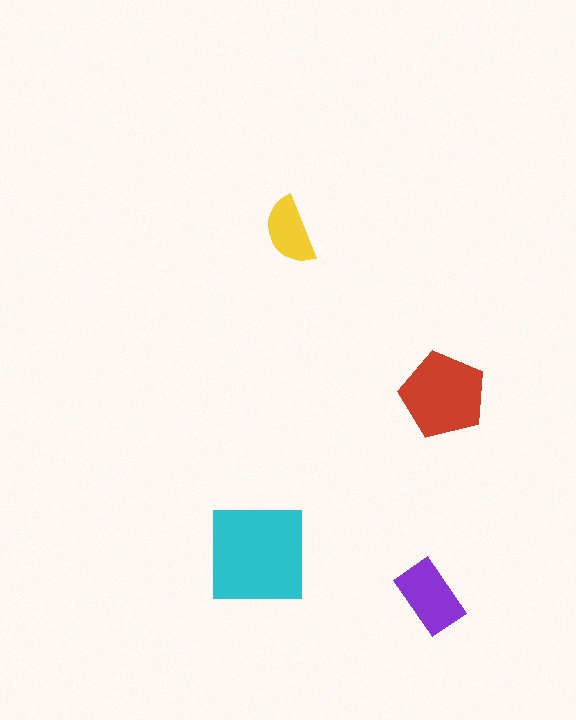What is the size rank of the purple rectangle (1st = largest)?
3rd.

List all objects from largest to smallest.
The cyan square, the red pentagon, the purple rectangle, the yellow semicircle.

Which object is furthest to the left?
The cyan square is leftmost.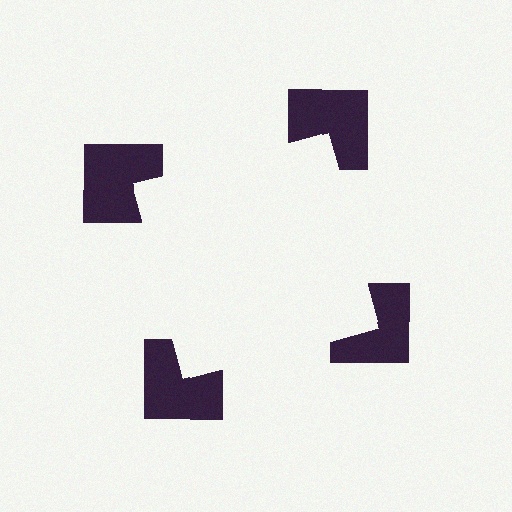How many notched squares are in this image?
There are 4 — one at each vertex of the illusory square.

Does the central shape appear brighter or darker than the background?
It typically appears slightly brighter than the background, even though no actual brightness change is drawn.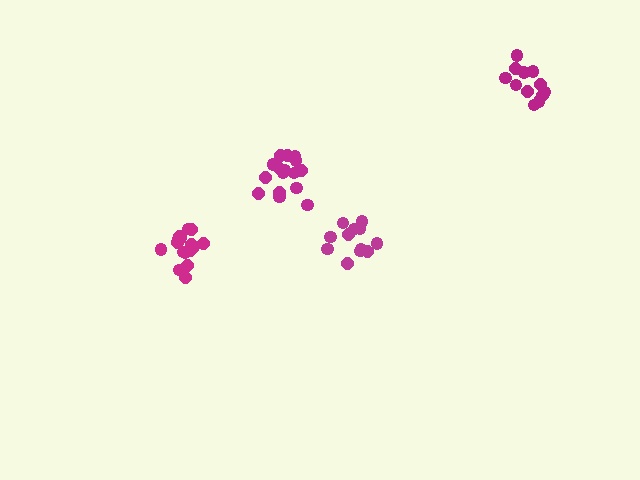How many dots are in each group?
Group 1: 17 dots, Group 2: 16 dots, Group 3: 12 dots, Group 4: 12 dots (57 total).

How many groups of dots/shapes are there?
There are 4 groups.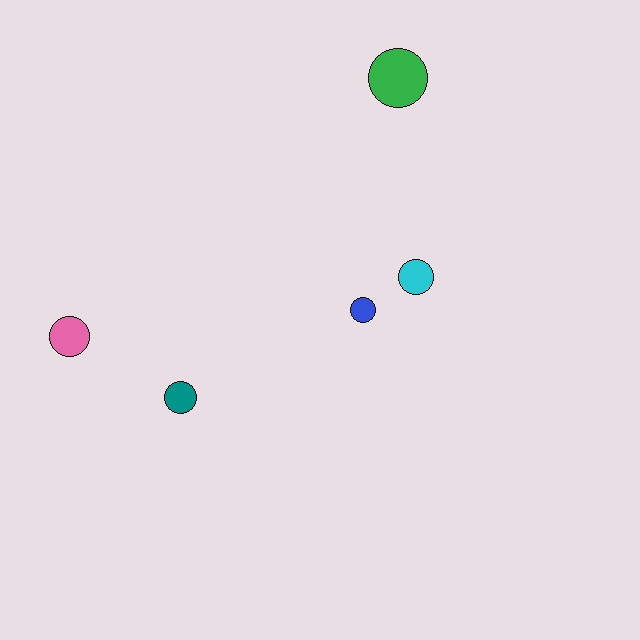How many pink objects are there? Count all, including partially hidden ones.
There is 1 pink object.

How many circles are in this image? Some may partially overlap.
There are 5 circles.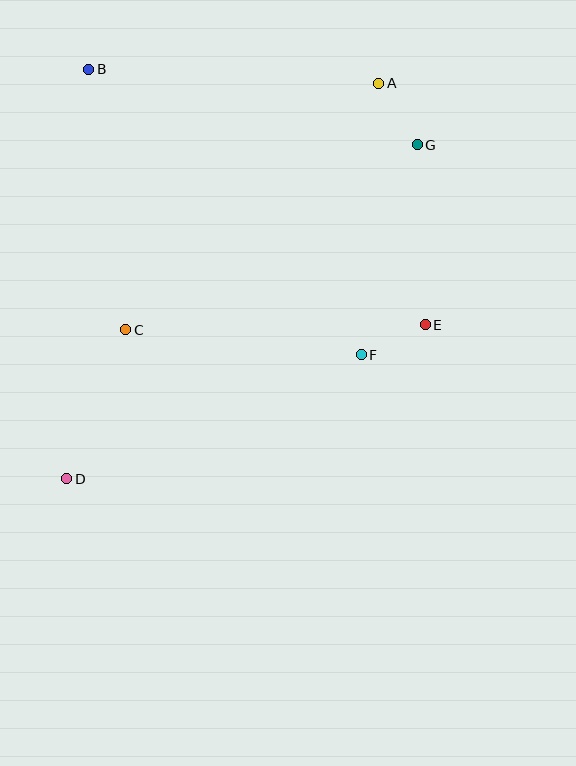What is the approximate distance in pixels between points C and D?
The distance between C and D is approximately 161 pixels.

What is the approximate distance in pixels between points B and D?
The distance between B and D is approximately 410 pixels.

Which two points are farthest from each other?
Points A and D are farthest from each other.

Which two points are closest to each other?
Points E and F are closest to each other.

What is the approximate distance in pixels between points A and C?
The distance between A and C is approximately 353 pixels.